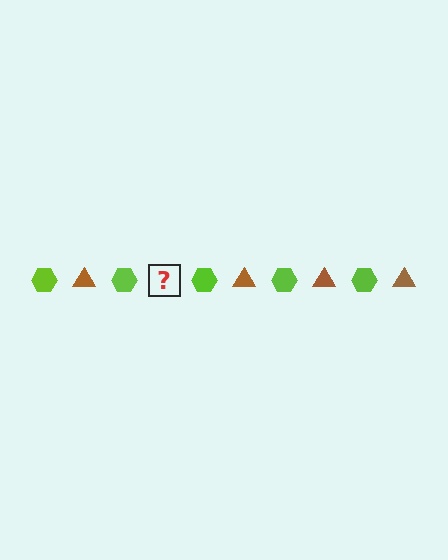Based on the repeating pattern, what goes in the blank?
The blank should be a brown triangle.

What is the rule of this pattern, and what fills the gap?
The rule is that the pattern alternates between lime hexagon and brown triangle. The gap should be filled with a brown triangle.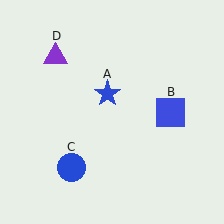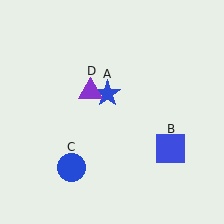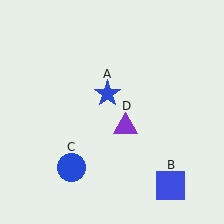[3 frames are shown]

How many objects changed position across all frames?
2 objects changed position: blue square (object B), purple triangle (object D).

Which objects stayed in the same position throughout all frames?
Blue star (object A) and blue circle (object C) remained stationary.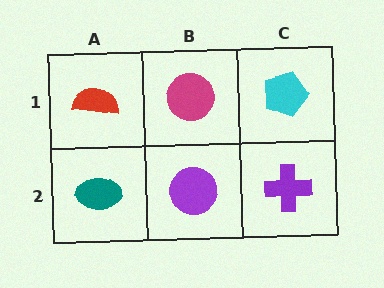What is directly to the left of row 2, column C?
A purple circle.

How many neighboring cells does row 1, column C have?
2.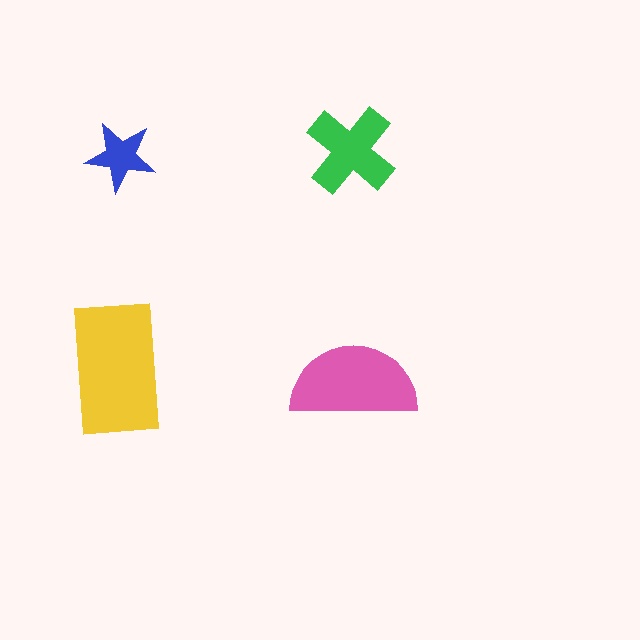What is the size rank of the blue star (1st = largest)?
4th.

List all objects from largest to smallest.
The yellow rectangle, the pink semicircle, the green cross, the blue star.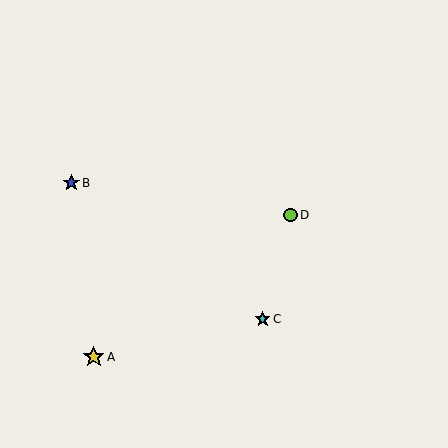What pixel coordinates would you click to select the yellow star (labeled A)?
Click at (94, 357) to select the yellow star A.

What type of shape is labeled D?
Shape D is a lime circle.